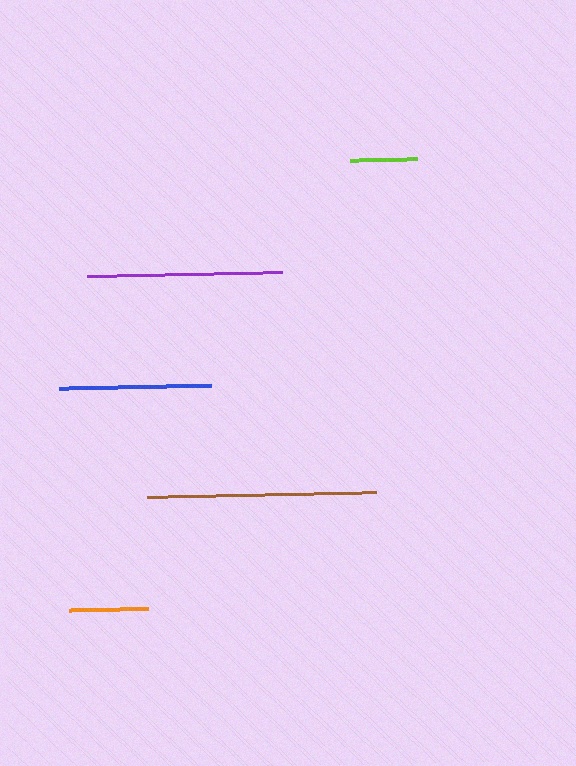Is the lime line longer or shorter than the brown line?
The brown line is longer than the lime line.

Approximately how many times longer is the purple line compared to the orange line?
The purple line is approximately 2.5 times the length of the orange line.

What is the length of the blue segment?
The blue segment is approximately 152 pixels long.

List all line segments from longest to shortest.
From longest to shortest: brown, purple, blue, orange, lime.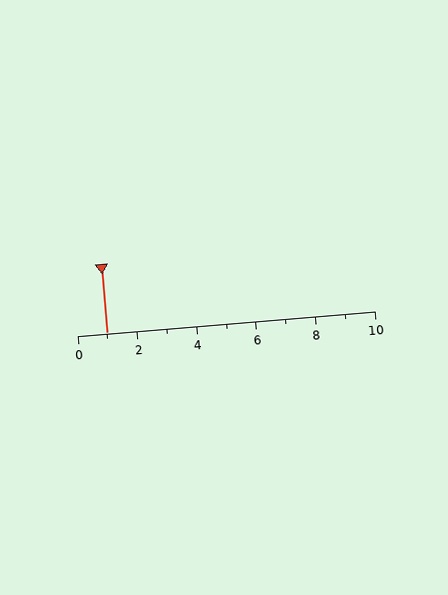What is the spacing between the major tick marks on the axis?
The major ticks are spaced 2 apart.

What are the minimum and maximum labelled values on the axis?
The axis runs from 0 to 10.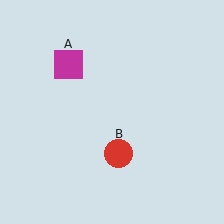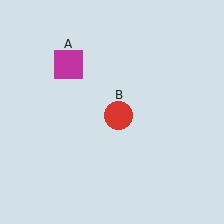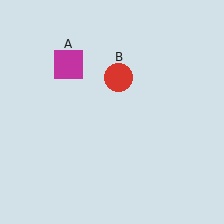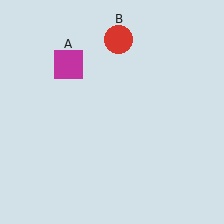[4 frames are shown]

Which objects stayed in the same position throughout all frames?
Magenta square (object A) remained stationary.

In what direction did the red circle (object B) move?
The red circle (object B) moved up.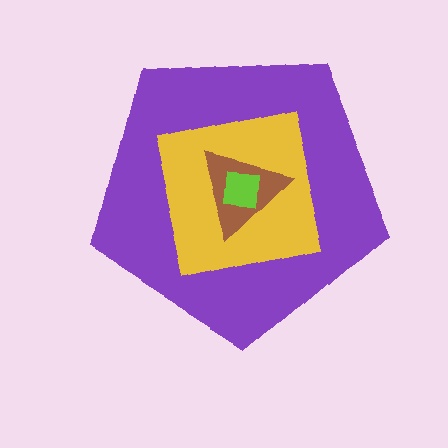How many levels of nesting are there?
4.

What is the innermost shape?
The lime square.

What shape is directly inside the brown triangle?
The lime square.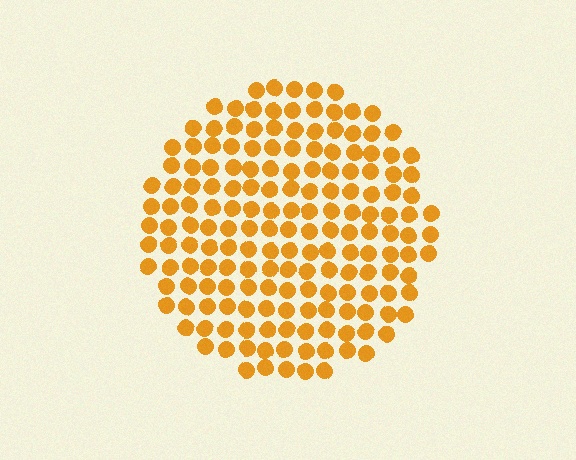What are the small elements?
The small elements are circles.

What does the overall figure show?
The overall figure shows a circle.